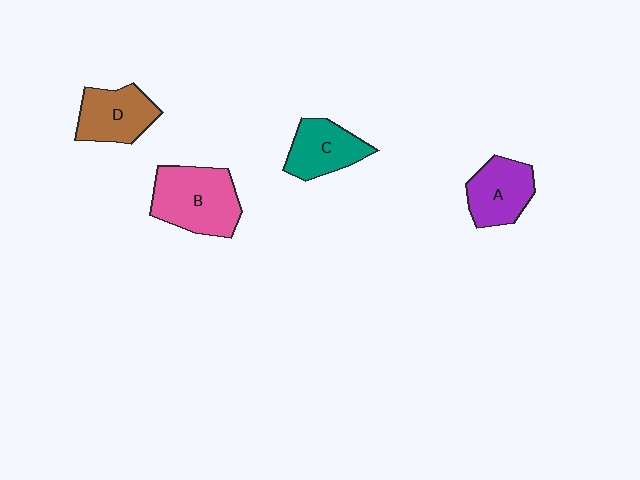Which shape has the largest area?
Shape B (pink).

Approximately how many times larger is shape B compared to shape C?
Approximately 1.5 times.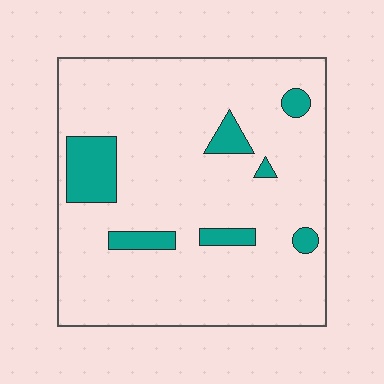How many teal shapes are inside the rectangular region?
7.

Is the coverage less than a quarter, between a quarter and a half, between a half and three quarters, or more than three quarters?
Less than a quarter.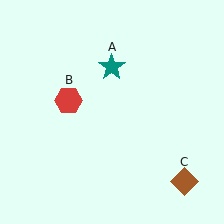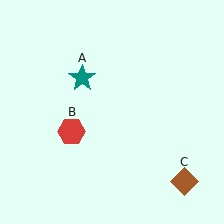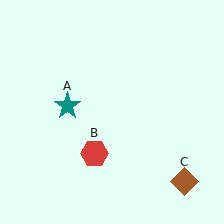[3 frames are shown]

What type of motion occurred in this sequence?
The teal star (object A), red hexagon (object B) rotated counterclockwise around the center of the scene.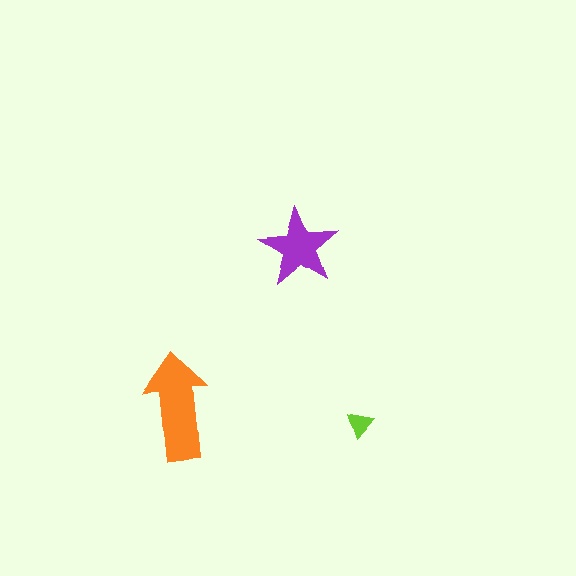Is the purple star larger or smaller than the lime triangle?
Larger.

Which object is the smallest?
The lime triangle.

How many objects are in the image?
There are 3 objects in the image.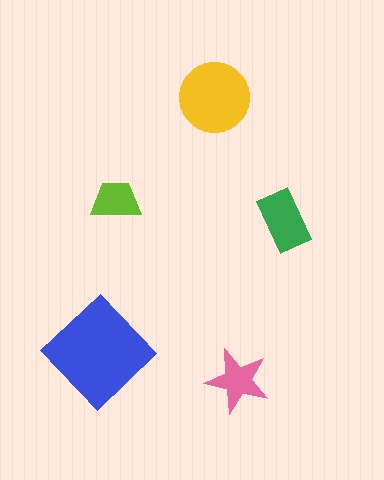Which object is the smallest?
The lime trapezoid.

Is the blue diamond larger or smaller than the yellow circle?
Larger.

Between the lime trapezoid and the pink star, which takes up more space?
The pink star.